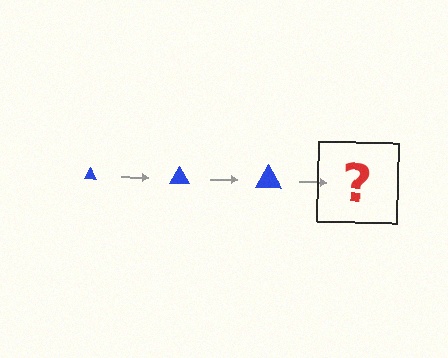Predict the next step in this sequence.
The next step is a blue triangle, larger than the previous one.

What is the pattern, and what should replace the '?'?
The pattern is that the triangle gets progressively larger each step. The '?' should be a blue triangle, larger than the previous one.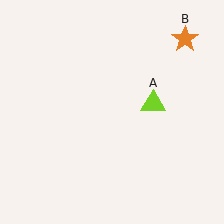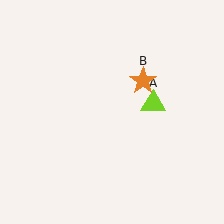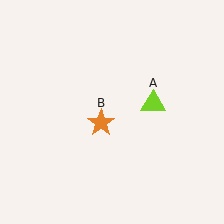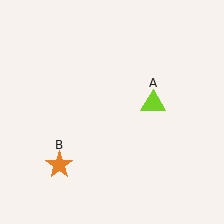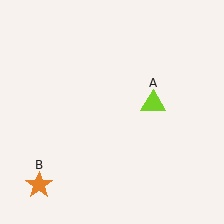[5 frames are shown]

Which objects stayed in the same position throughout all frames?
Lime triangle (object A) remained stationary.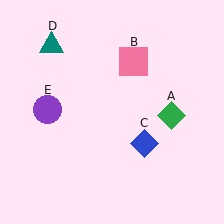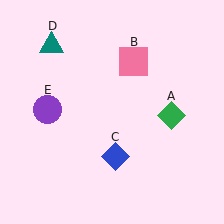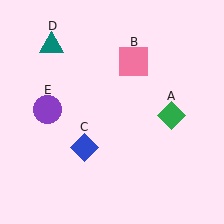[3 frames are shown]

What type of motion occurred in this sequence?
The blue diamond (object C) rotated clockwise around the center of the scene.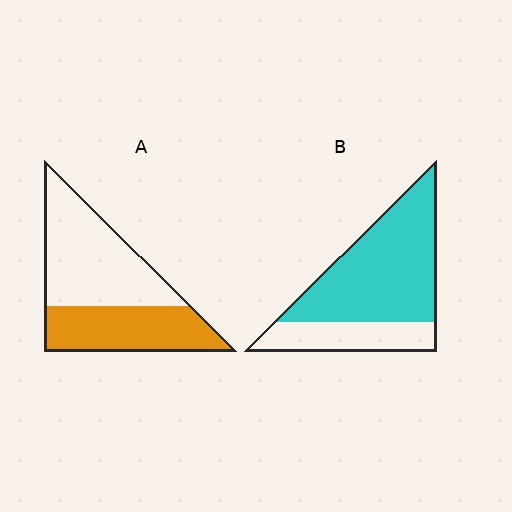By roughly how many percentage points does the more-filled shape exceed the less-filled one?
By roughly 30 percentage points (B over A).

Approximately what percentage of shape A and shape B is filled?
A is approximately 40% and B is approximately 70%.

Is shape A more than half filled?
No.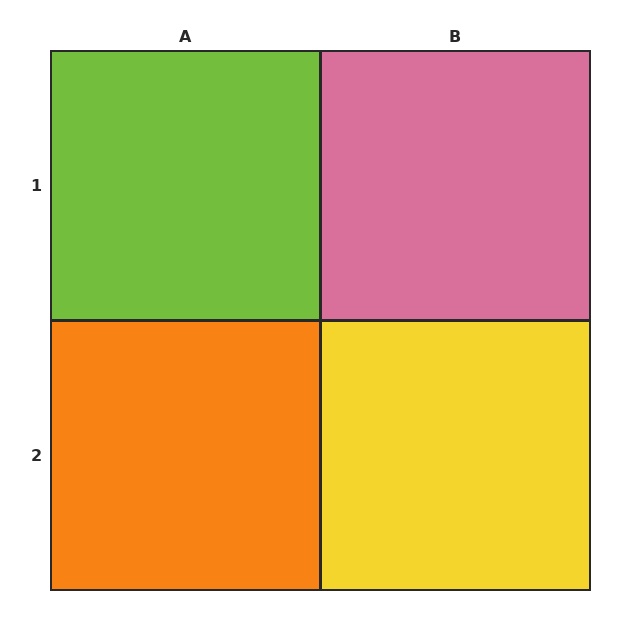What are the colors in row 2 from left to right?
Orange, yellow.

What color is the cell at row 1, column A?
Lime.